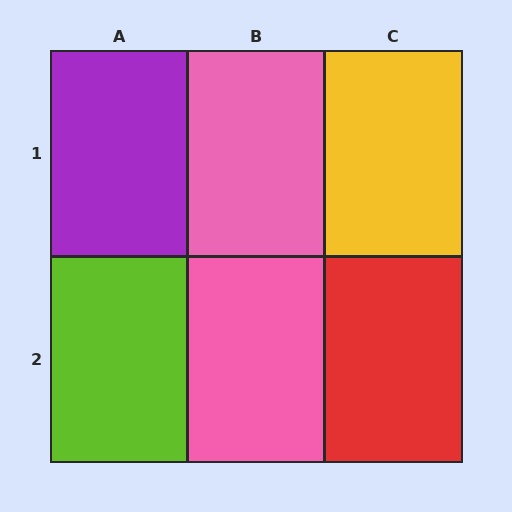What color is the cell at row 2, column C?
Red.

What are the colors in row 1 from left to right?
Purple, pink, yellow.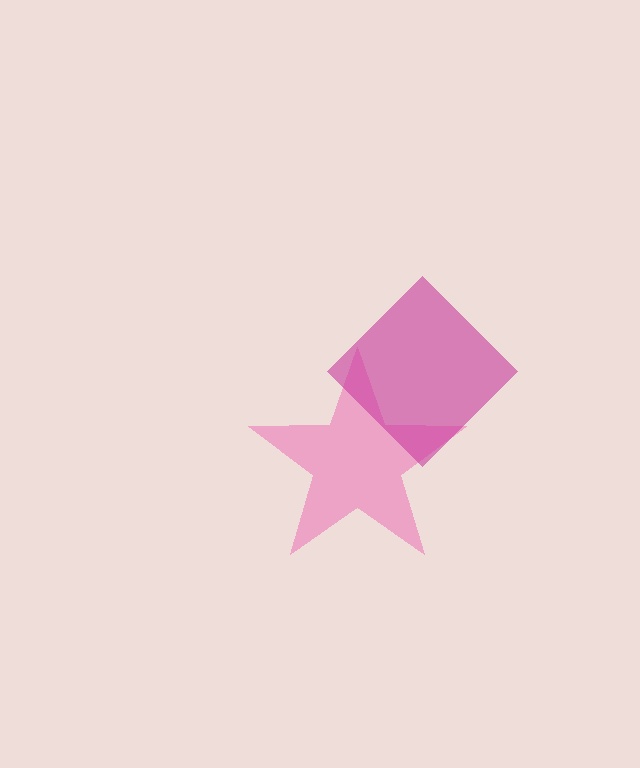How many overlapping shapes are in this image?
There are 2 overlapping shapes in the image.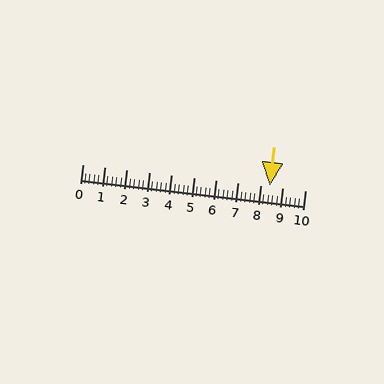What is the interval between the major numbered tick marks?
The major tick marks are spaced 1 units apart.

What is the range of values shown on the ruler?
The ruler shows values from 0 to 10.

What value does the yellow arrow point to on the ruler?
The yellow arrow points to approximately 8.4.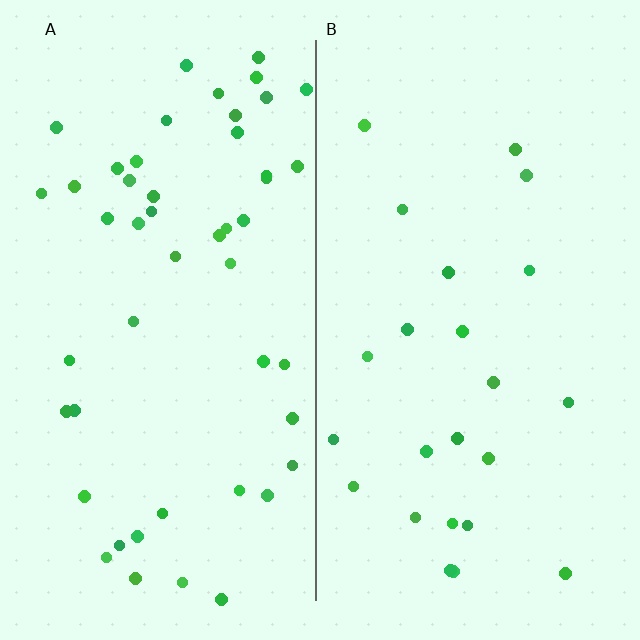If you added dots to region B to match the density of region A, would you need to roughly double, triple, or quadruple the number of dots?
Approximately double.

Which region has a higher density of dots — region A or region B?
A (the left).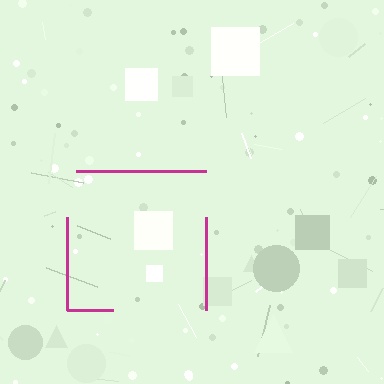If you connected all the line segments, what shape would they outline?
They would outline a square.